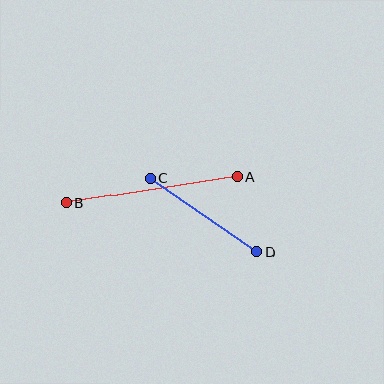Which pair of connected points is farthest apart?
Points A and B are farthest apart.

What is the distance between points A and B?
The distance is approximately 173 pixels.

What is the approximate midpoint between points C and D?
The midpoint is at approximately (203, 215) pixels.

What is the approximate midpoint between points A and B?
The midpoint is at approximately (152, 190) pixels.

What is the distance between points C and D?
The distance is approximately 129 pixels.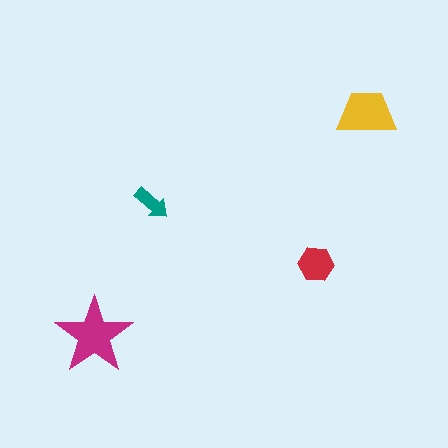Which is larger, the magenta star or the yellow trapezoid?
The magenta star.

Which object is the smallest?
The teal arrow.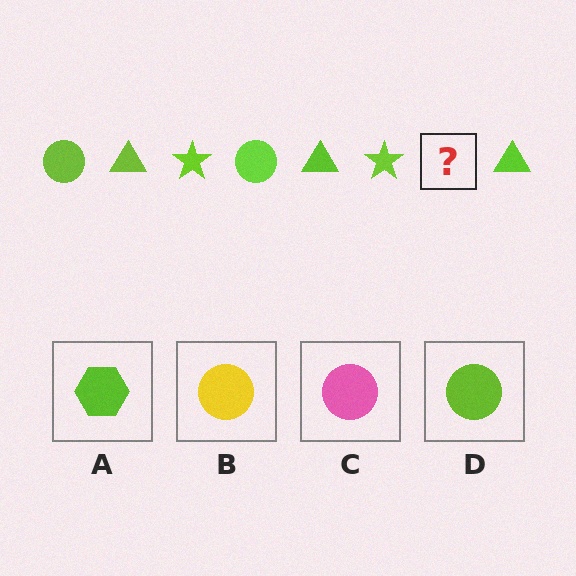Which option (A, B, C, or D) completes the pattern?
D.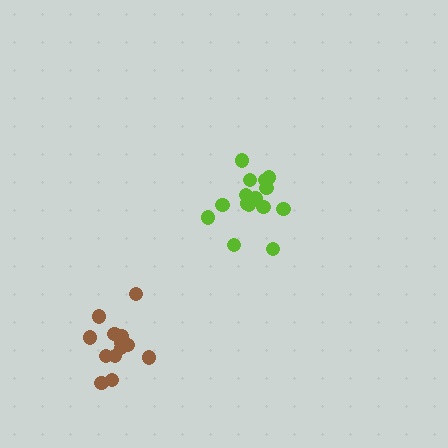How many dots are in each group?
Group 1: 15 dots, Group 2: 13 dots (28 total).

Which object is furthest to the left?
The brown cluster is leftmost.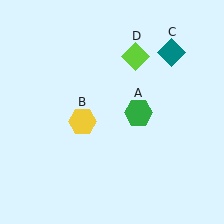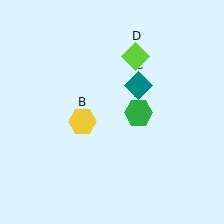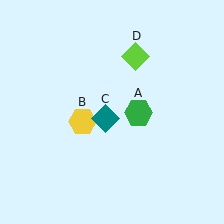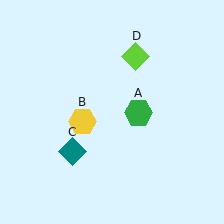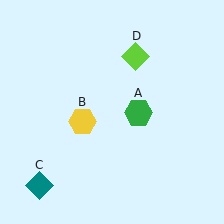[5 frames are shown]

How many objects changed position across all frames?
1 object changed position: teal diamond (object C).